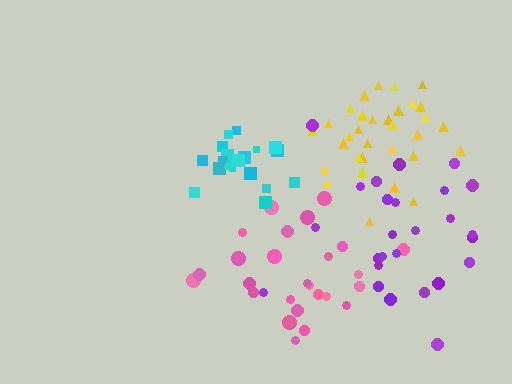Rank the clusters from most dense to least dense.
cyan, yellow, pink, purple.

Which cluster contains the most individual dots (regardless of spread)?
Yellow (32).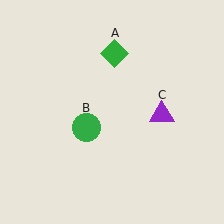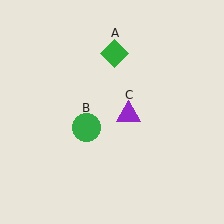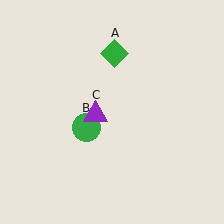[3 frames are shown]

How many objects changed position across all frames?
1 object changed position: purple triangle (object C).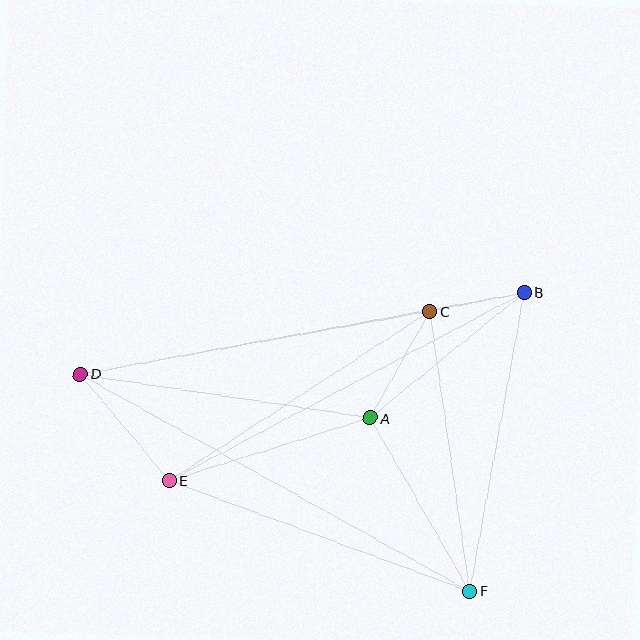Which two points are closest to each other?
Points B and C are closest to each other.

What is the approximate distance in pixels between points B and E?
The distance between B and E is approximately 402 pixels.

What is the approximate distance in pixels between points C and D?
The distance between C and D is approximately 355 pixels.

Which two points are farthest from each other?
Points B and D are farthest from each other.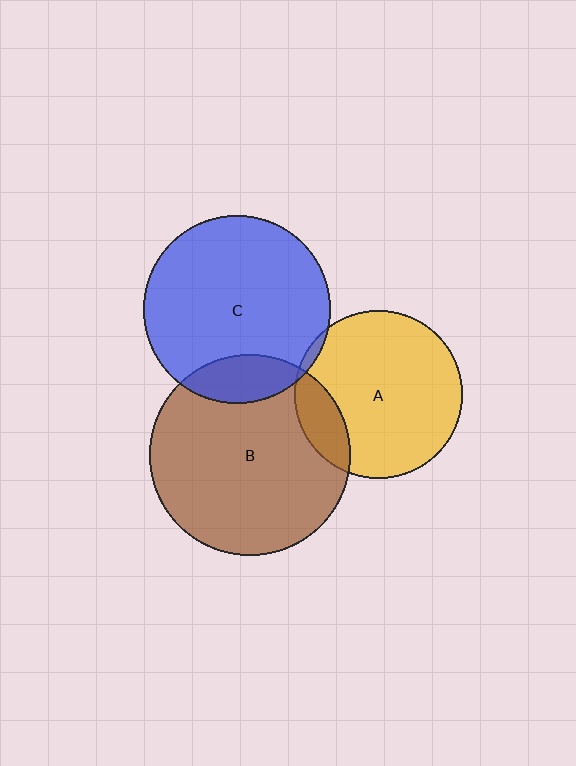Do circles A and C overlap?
Yes.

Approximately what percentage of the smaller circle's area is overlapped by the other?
Approximately 5%.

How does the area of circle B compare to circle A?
Approximately 1.4 times.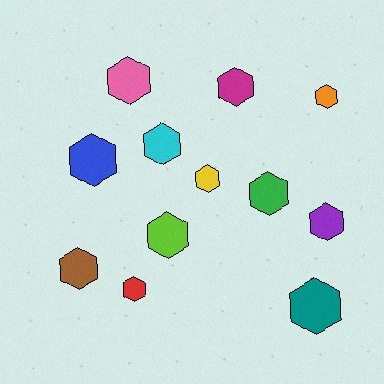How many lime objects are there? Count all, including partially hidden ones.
There is 1 lime object.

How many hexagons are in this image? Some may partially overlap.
There are 12 hexagons.